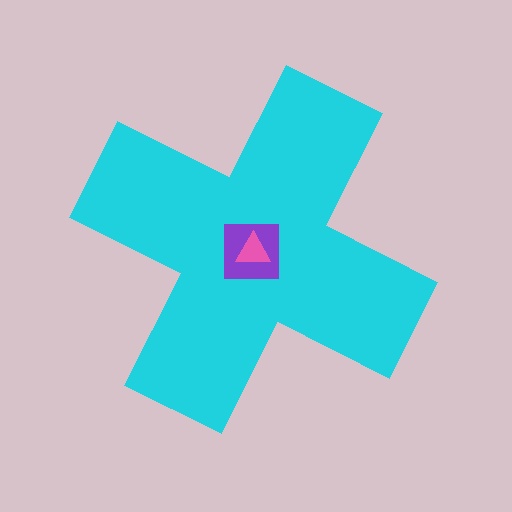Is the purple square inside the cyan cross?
Yes.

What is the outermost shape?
The cyan cross.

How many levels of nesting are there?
3.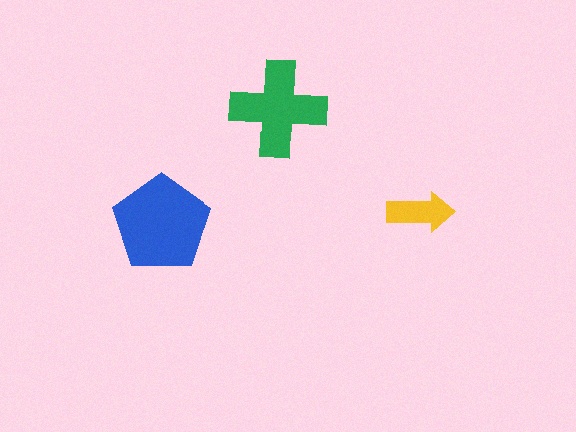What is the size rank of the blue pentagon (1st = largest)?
1st.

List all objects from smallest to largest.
The yellow arrow, the green cross, the blue pentagon.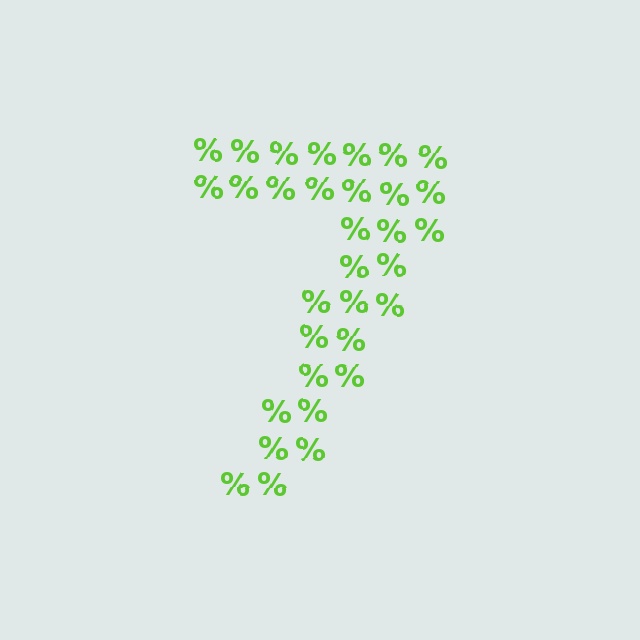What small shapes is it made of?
It is made of small percent signs.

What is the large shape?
The large shape is the digit 7.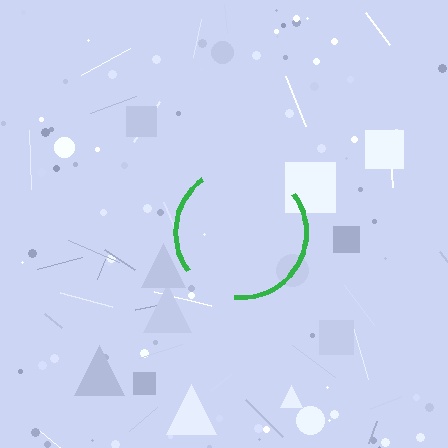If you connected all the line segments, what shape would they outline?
They would outline a circle.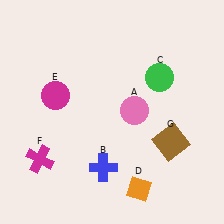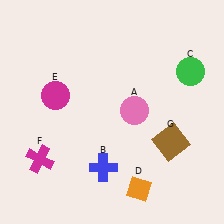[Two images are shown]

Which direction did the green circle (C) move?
The green circle (C) moved right.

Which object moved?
The green circle (C) moved right.